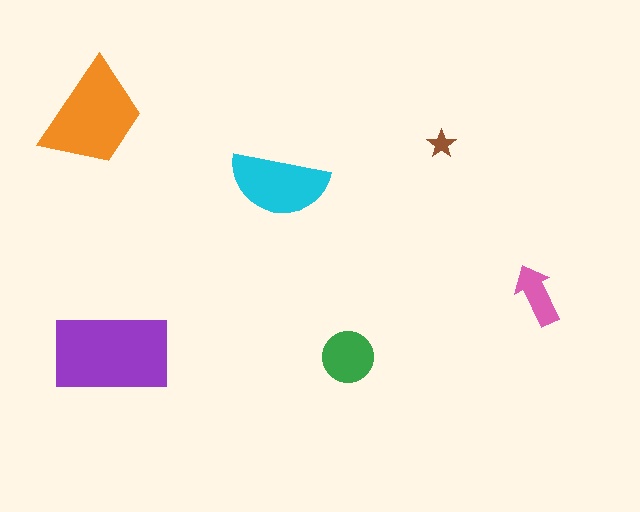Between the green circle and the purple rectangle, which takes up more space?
The purple rectangle.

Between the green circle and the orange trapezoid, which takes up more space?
The orange trapezoid.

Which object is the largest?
The purple rectangle.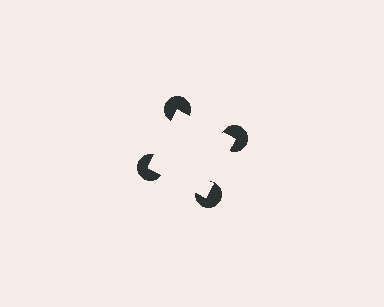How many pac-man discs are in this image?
There are 4 — one at each vertex of the illusory square.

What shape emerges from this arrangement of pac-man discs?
An illusory square — its edges are inferred from the aligned wedge cuts in the pac-man discs, not physically drawn.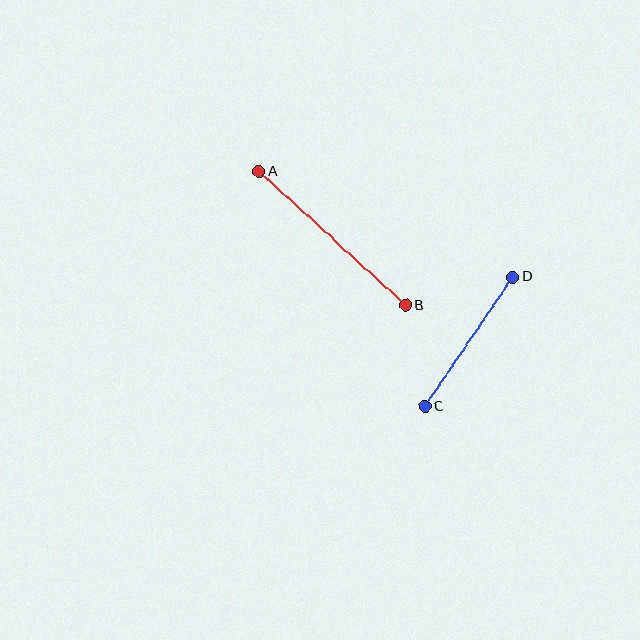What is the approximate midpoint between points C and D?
The midpoint is at approximately (469, 342) pixels.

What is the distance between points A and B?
The distance is approximately 198 pixels.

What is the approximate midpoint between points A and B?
The midpoint is at approximately (332, 239) pixels.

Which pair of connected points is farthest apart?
Points A and B are farthest apart.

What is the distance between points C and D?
The distance is approximately 156 pixels.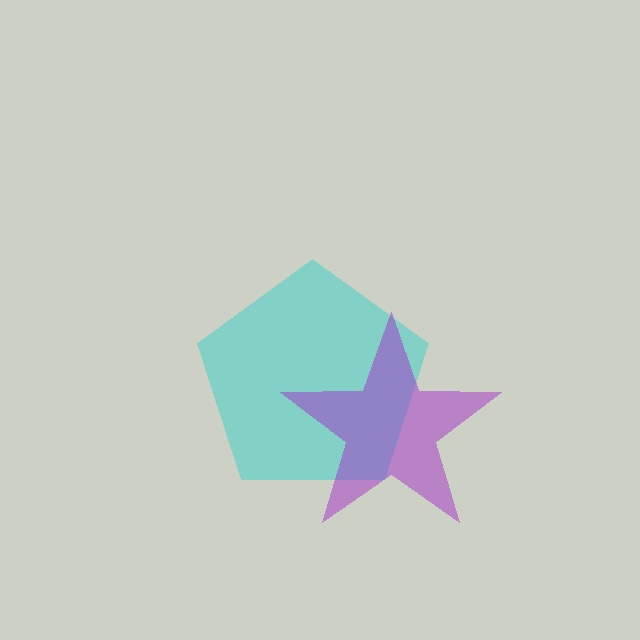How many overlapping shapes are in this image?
There are 2 overlapping shapes in the image.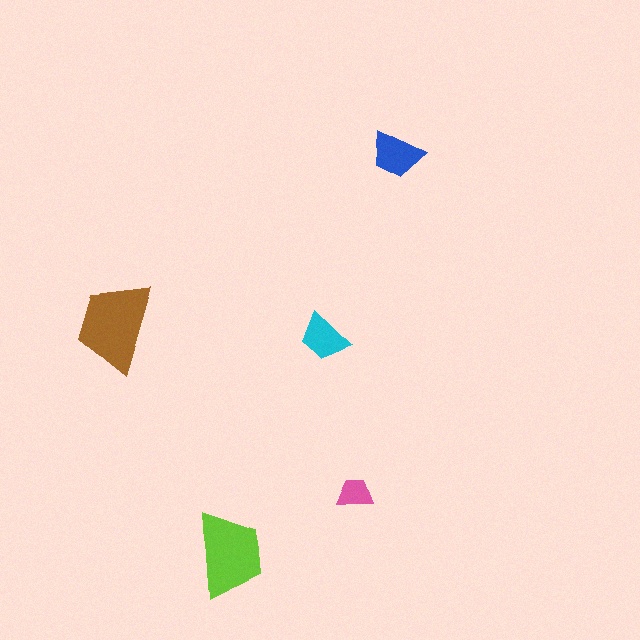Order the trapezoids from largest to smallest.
the brown one, the lime one, the blue one, the cyan one, the pink one.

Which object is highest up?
The blue trapezoid is topmost.